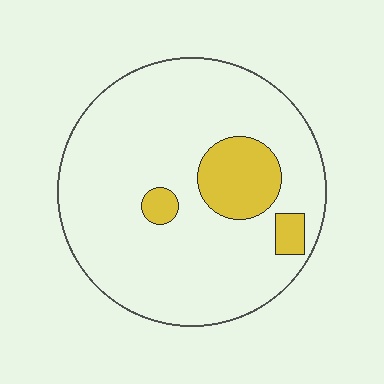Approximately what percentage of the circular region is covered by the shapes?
Approximately 15%.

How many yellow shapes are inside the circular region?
3.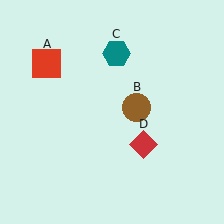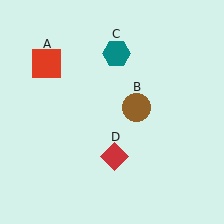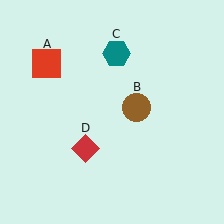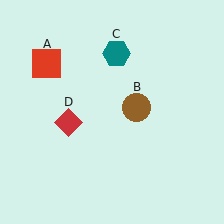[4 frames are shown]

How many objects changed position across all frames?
1 object changed position: red diamond (object D).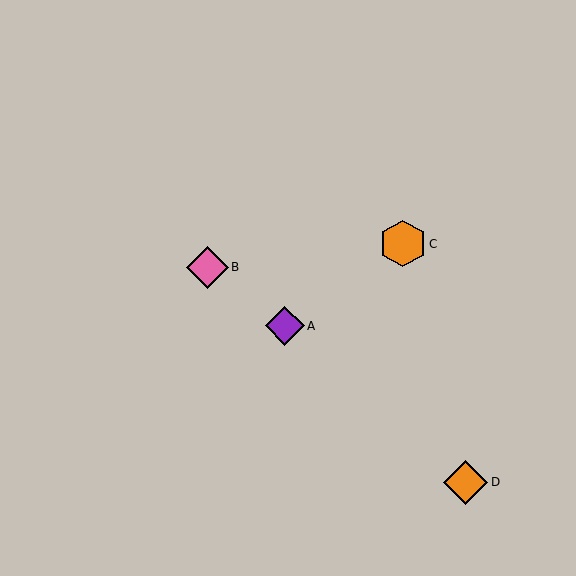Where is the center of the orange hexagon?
The center of the orange hexagon is at (403, 244).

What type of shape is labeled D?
Shape D is an orange diamond.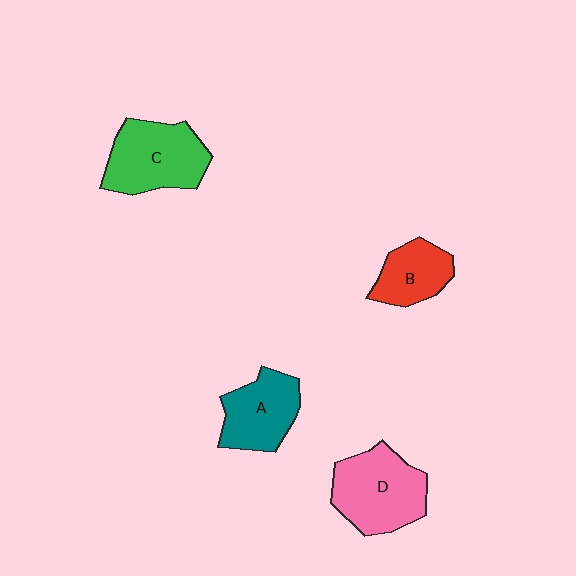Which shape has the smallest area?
Shape B (red).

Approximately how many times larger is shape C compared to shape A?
Approximately 1.3 times.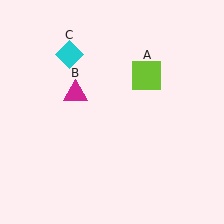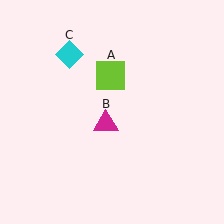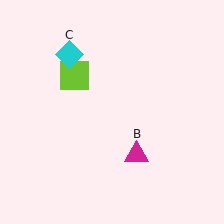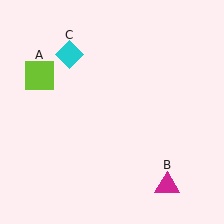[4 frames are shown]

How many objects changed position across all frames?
2 objects changed position: lime square (object A), magenta triangle (object B).